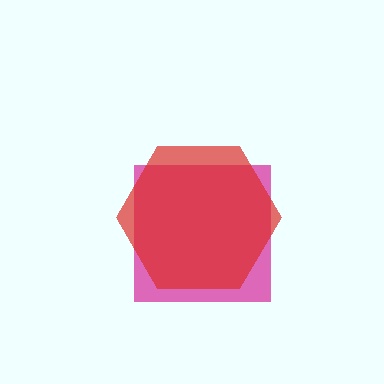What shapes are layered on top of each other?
The layered shapes are: a magenta square, a red hexagon.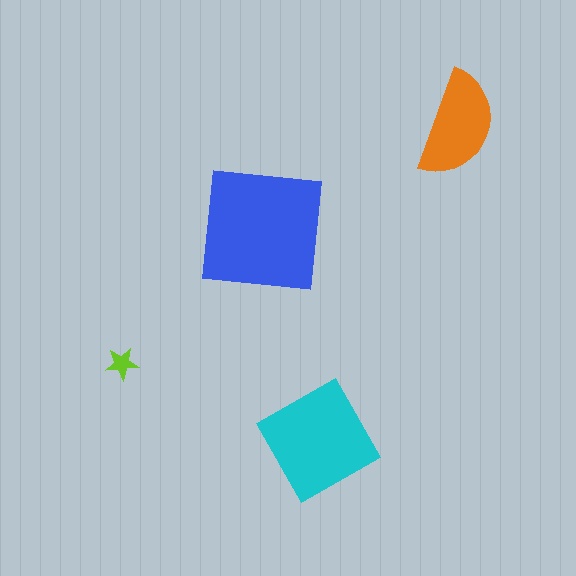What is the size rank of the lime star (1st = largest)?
4th.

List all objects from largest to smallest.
The blue square, the cyan diamond, the orange semicircle, the lime star.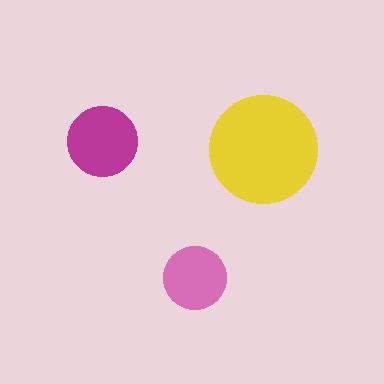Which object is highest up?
The magenta circle is topmost.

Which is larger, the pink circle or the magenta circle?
The magenta one.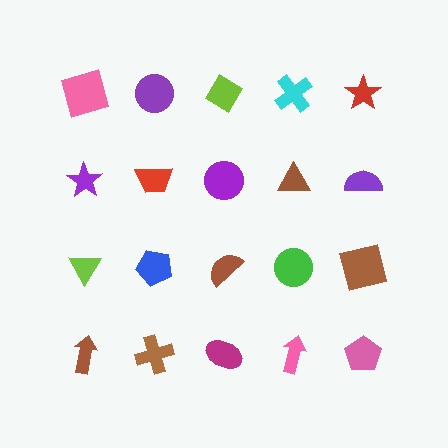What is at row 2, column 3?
A purple circle.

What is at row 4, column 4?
A pink arrow.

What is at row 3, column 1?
A lime triangle.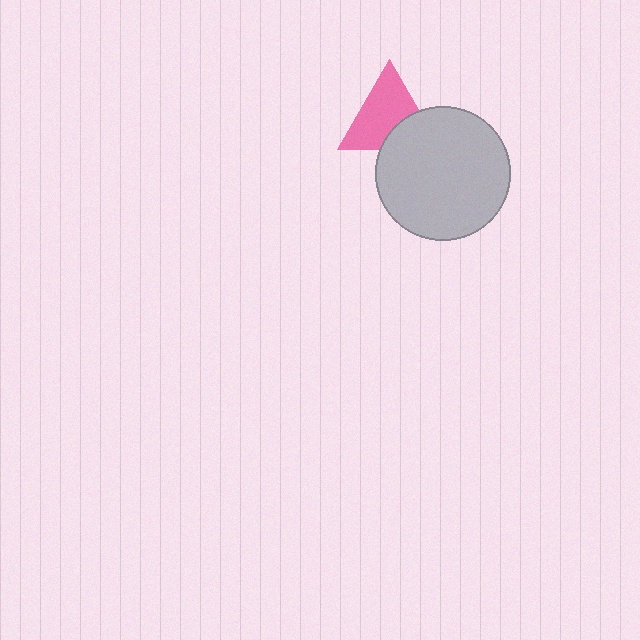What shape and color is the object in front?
The object in front is a light gray circle.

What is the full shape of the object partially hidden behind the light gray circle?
The partially hidden object is a pink triangle.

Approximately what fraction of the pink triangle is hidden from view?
Roughly 30% of the pink triangle is hidden behind the light gray circle.